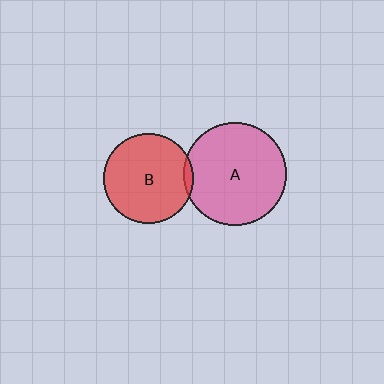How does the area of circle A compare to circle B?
Approximately 1.3 times.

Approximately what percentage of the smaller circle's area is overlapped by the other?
Approximately 5%.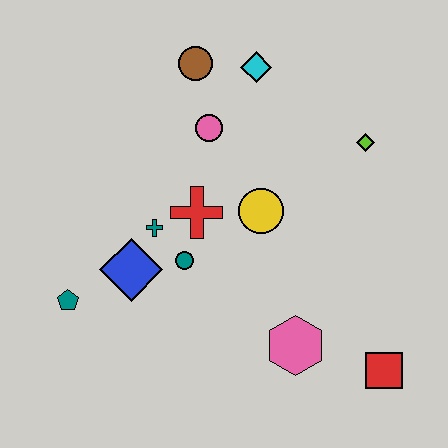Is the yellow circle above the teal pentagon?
Yes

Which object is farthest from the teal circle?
The red square is farthest from the teal circle.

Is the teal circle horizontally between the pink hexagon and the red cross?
No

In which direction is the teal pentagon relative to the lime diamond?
The teal pentagon is to the left of the lime diamond.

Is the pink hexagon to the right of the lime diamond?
No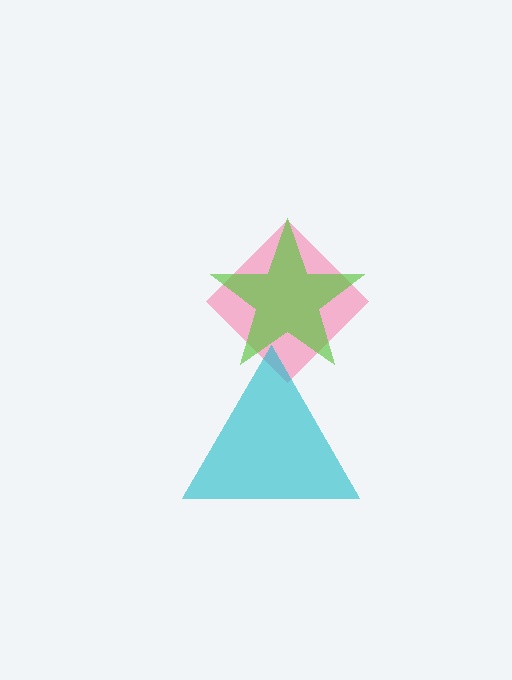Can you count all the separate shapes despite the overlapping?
Yes, there are 3 separate shapes.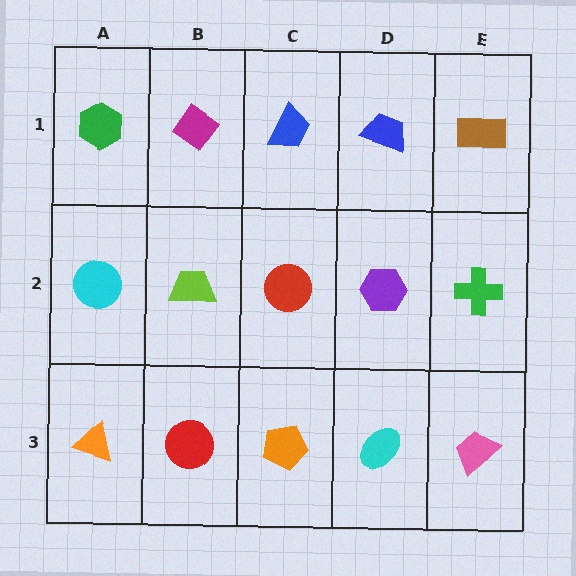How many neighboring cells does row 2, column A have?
3.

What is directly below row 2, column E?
A pink trapezoid.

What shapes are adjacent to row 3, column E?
A green cross (row 2, column E), a cyan ellipse (row 3, column D).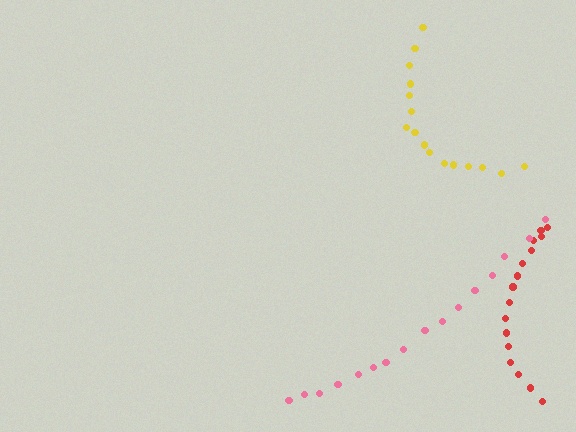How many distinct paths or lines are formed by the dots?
There are 3 distinct paths.